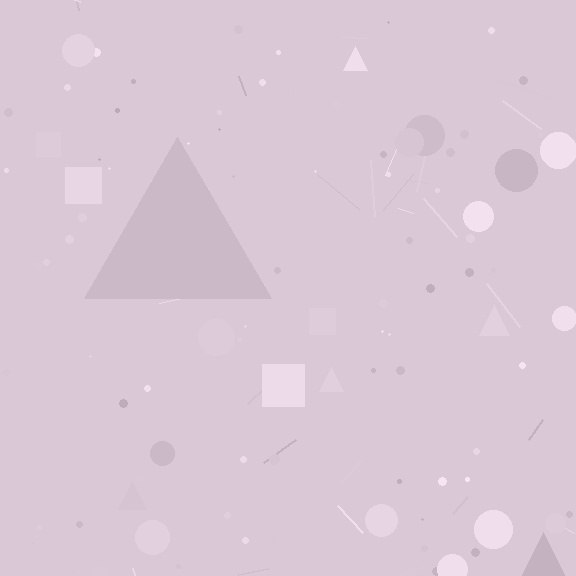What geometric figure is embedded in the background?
A triangle is embedded in the background.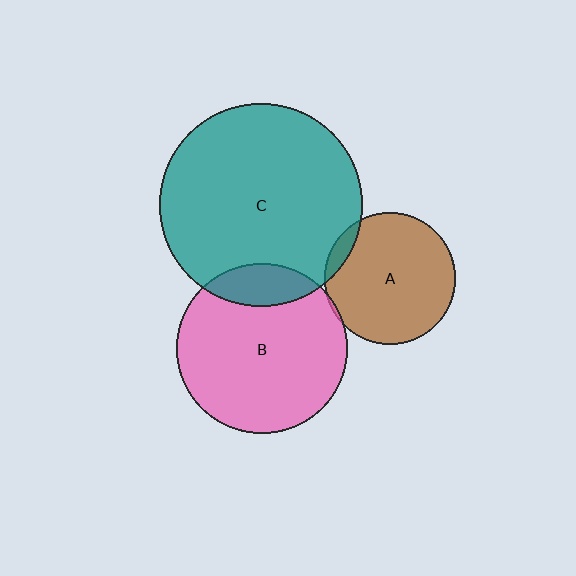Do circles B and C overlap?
Yes.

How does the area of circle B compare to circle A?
Approximately 1.7 times.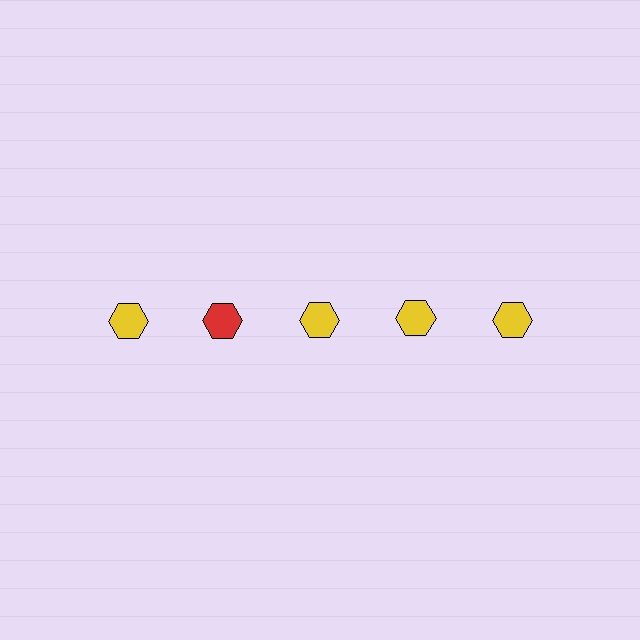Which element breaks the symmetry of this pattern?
The red hexagon in the top row, second from left column breaks the symmetry. All other shapes are yellow hexagons.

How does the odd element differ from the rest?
It has a different color: red instead of yellow.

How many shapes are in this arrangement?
There are 5 shapes arranged in a grid pattern.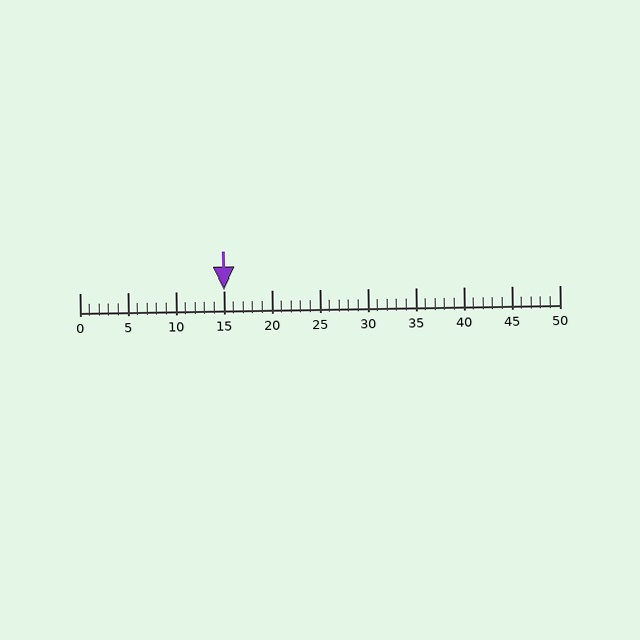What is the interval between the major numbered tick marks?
The major tick marks are spaced 5 units apart.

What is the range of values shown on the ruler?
The ruler shows values from 0 to 50.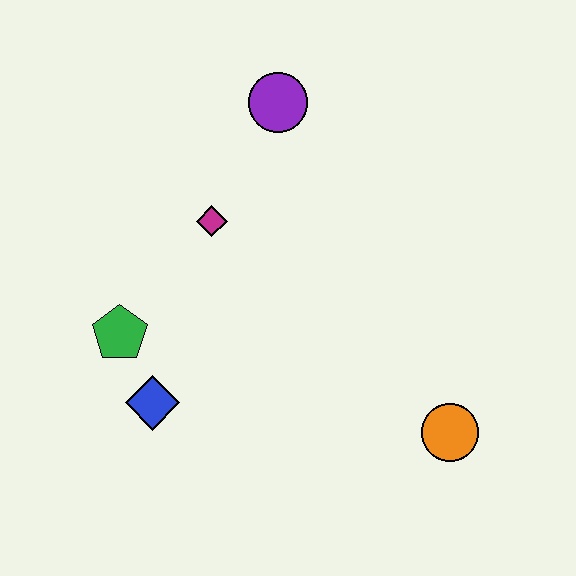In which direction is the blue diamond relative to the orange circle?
The blue diamond is to the left of the orange circle.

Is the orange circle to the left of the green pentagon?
No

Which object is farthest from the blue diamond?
The purple circle is farthest from the blue diamond.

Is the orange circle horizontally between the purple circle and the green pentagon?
No